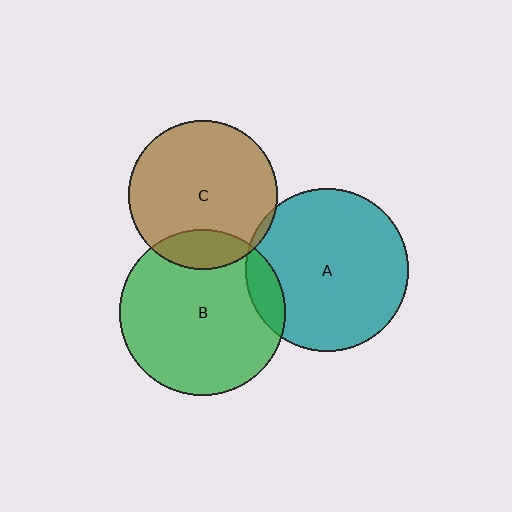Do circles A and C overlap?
Yes.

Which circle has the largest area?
Circle B (green).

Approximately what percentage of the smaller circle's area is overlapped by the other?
Approximately 5%.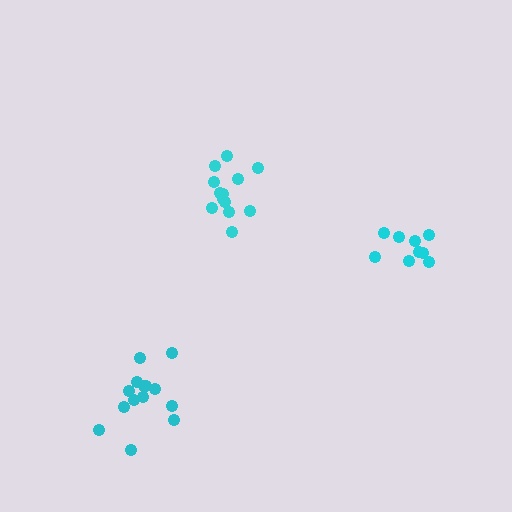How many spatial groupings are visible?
There are 3 spatial groupings.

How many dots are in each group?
Group 1: 13 dots, Group 2: 14 dots, Group 3: 9 dots (36 total).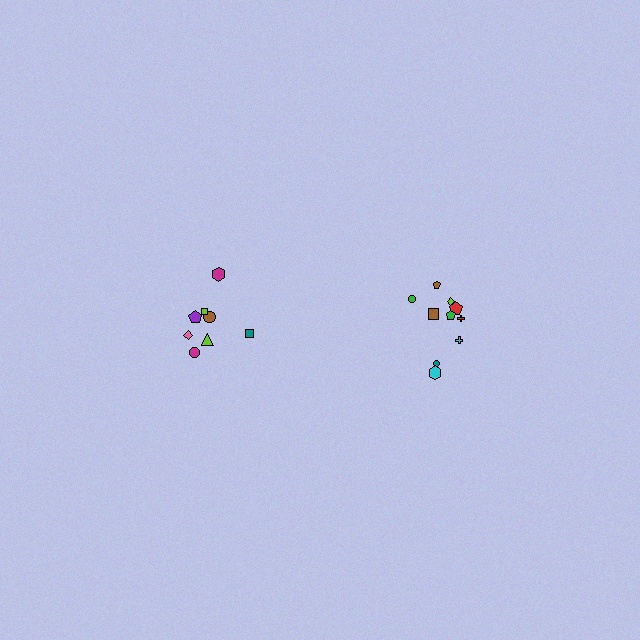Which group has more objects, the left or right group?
The right group.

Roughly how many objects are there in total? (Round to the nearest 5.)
Roughly 20 objects in total.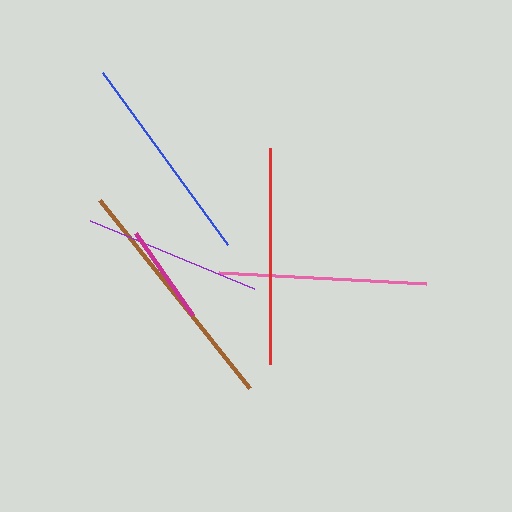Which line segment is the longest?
The brown line is the longest at approximately 241 pixels.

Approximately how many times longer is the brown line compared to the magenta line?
The brown line is approximately 2.4 times the length of the magenta line.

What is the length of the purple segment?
The purple segment is approximately 177 pixels long.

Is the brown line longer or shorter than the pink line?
The brown line is longer than the pink line.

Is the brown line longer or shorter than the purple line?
The brown line is longer than the purple line.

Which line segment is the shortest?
The magenta line is the shortest at approximately 101 pixels.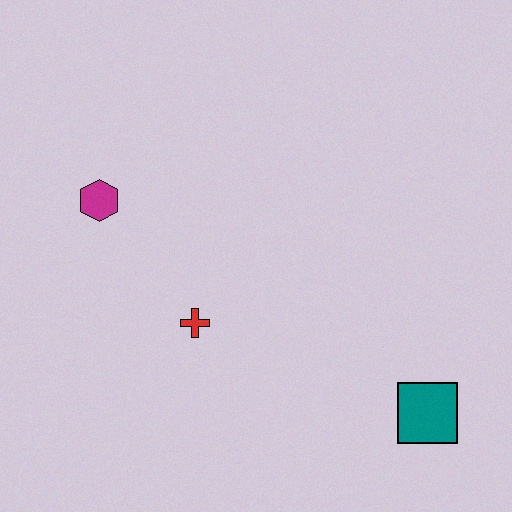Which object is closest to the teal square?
The red cross is closest to the teal square.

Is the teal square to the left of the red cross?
No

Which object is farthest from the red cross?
The teal square is farthest from the red cross.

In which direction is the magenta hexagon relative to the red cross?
The magenta hexagon is above the red cross.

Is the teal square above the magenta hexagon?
No